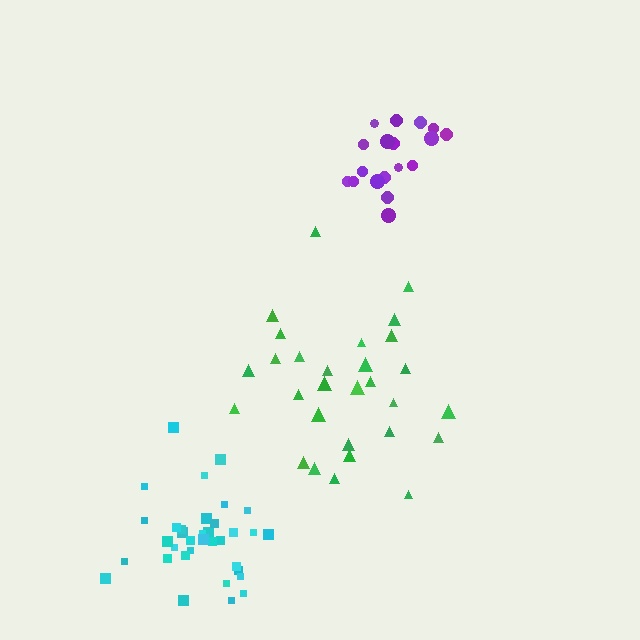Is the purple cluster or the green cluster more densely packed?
Purple.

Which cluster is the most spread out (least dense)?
Green.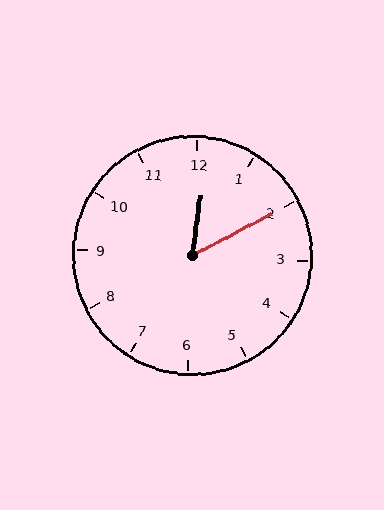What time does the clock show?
12:10.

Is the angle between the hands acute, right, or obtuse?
It is acute.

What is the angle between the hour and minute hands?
Approximately 55 degrees.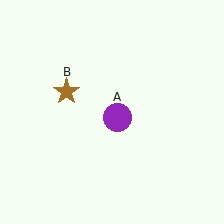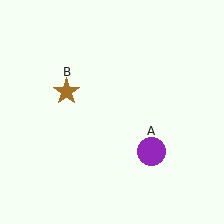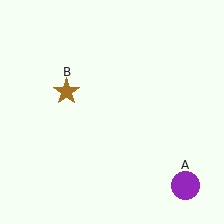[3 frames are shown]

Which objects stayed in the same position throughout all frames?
Brown star (object B) remained stationary.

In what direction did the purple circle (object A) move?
The purple circle (object A) moved down and to the right.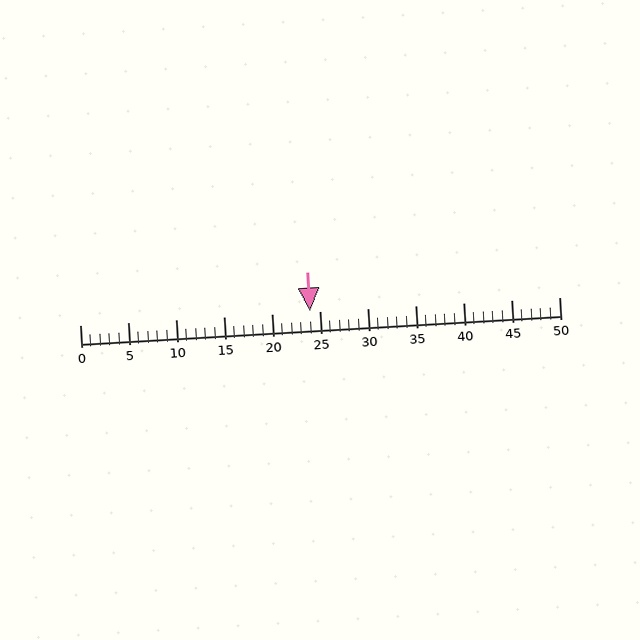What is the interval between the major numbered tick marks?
The major tick marks are spaced 5 units apart.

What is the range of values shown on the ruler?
The ruler shows values from 0 to 50.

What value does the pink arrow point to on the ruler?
The pink arrow points to approximately 24.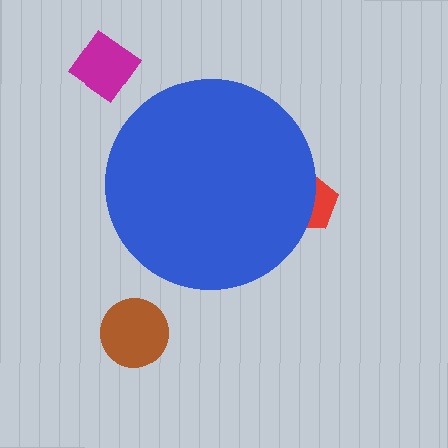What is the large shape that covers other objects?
A blue circle.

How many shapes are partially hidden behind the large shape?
1 shape is partially hidden.